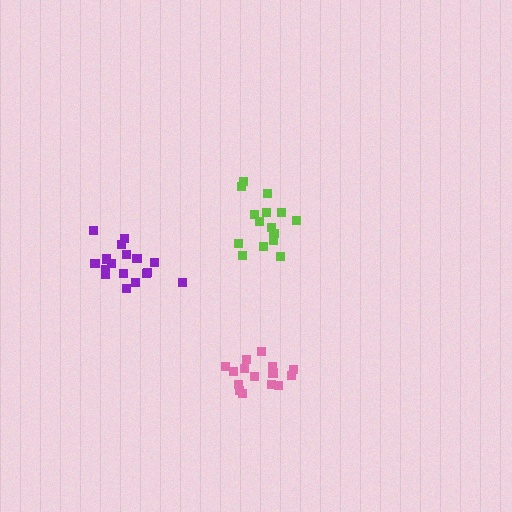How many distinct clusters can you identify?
There are 3 distinct clusters.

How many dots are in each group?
Group 1: 17 dots, Group 2: 15 dots, Group 3: 15 dots (47 total).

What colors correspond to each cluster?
The clusters are colored: purple, lime, pink.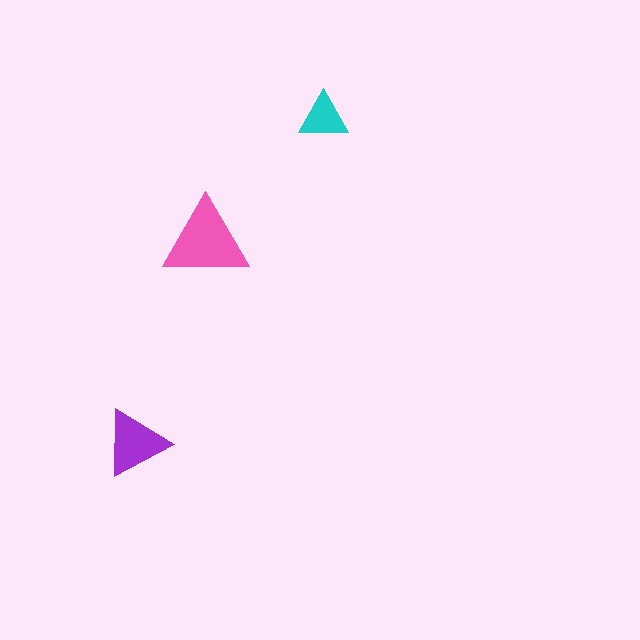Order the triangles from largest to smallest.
the pink one, the purple one, the cyan one.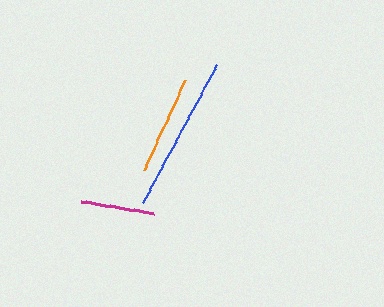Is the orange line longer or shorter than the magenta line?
The orange line is longer than the magenta line.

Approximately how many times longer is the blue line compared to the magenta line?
The blue line is approximately 2.1 times the length of the magenta line.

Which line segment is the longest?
The blue line is the longest at approximately 158 pixels.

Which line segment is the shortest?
The magenta line is the shortest at approximately 73 pixels.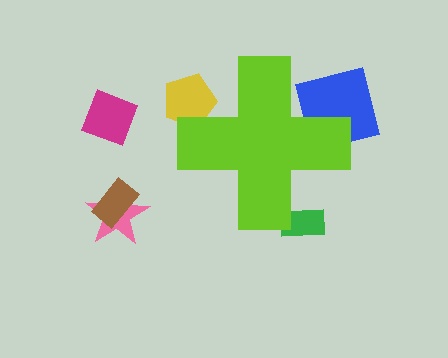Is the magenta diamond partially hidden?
No, the magenta diamond is fully visible.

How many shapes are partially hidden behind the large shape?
3 shapes are partially hidden.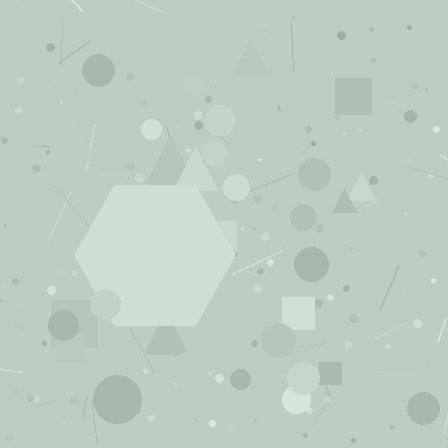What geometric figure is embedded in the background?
A hexagon is embedded in the background.